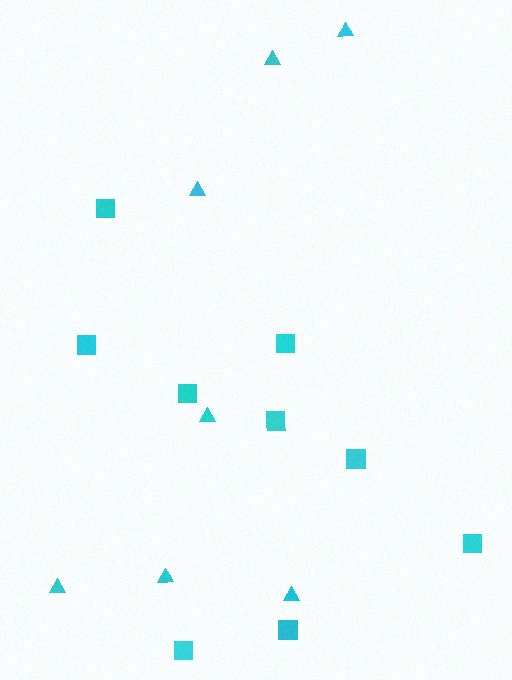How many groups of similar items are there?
There are 2 groups: one group of triangles (7) and one group of squares (9).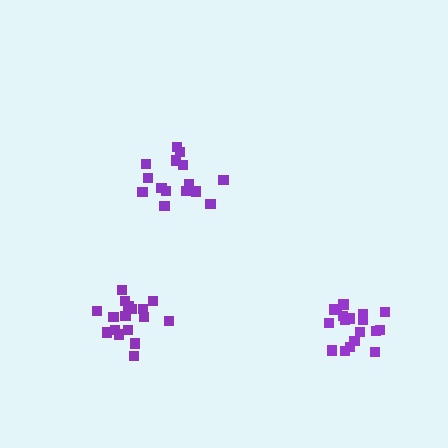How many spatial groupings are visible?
There are 3 spatial groupings.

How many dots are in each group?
Group 1: 15 dots, Group 2: 17 dots, Group 3: 19 dots (51 total).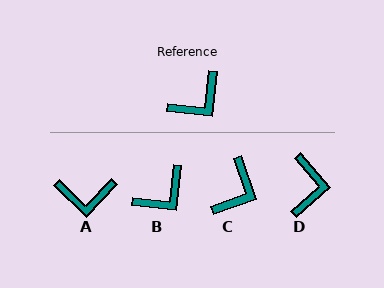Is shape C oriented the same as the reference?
No, it is off by about 26 degrees.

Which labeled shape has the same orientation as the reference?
B.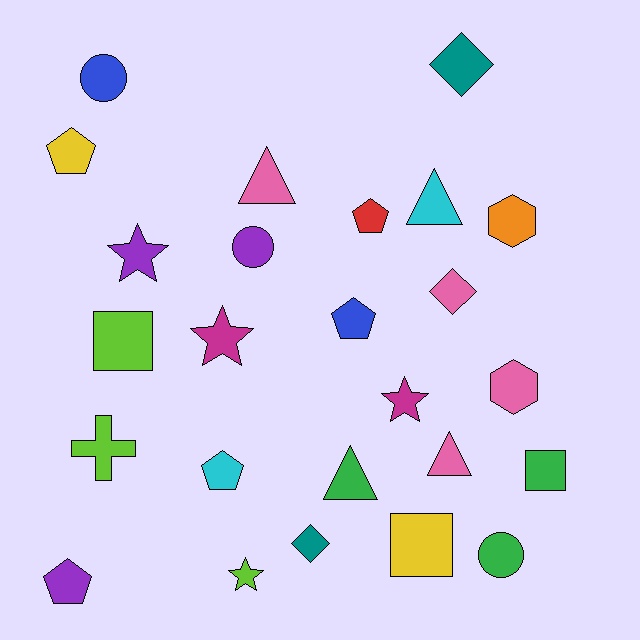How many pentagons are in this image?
There are 5 pentagons.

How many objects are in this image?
There are 25 objects.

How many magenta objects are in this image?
There are 2 magenta objects.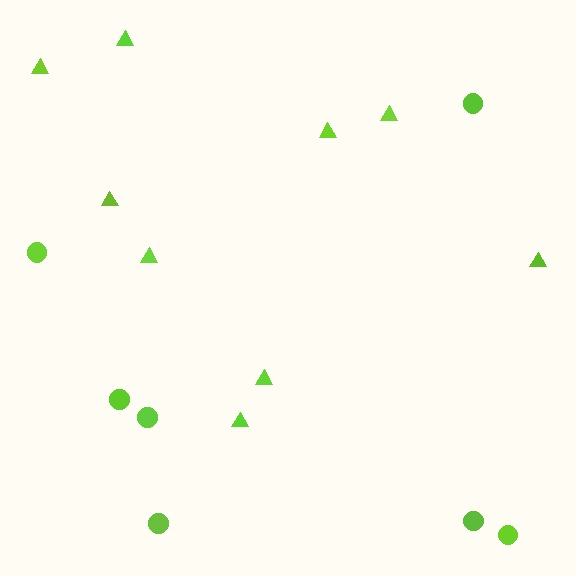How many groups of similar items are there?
There are 2 groups: one group of triangles (9) and one group of circles (7).